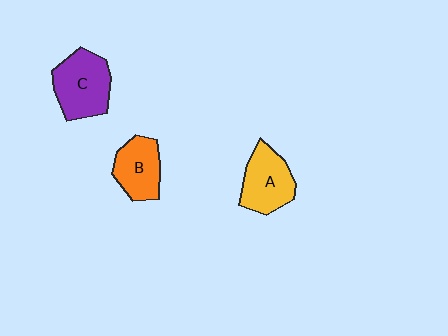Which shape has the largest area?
Shape C (purple).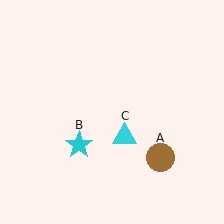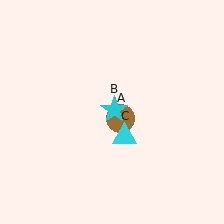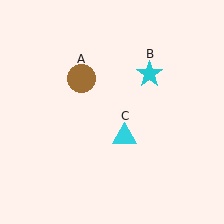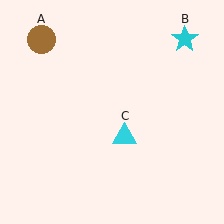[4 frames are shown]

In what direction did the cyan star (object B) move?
The cyan star (object B) moved up and to the right.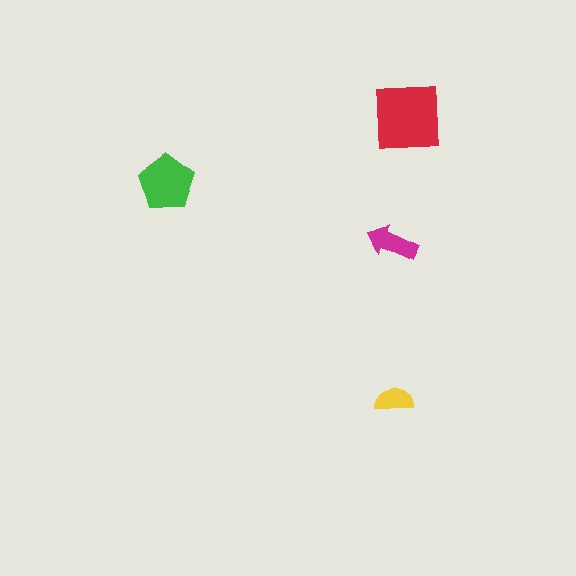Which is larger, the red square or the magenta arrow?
The red square.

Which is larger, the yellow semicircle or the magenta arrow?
The magenta arrow.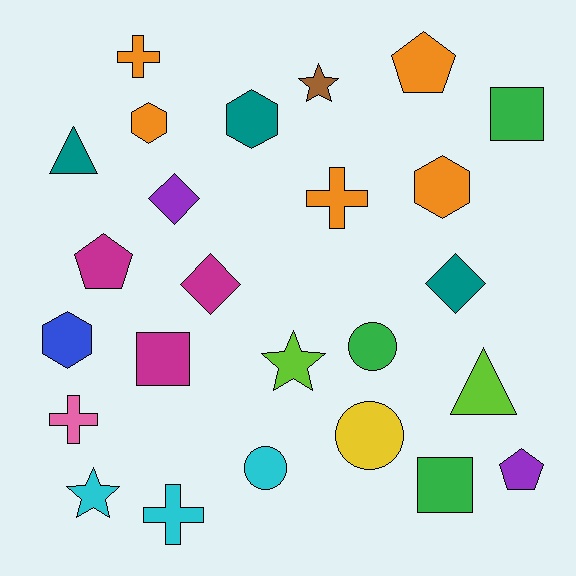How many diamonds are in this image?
There are 3 diamonds.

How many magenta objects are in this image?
There are 3 magenta objects.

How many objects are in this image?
There are 25 objects.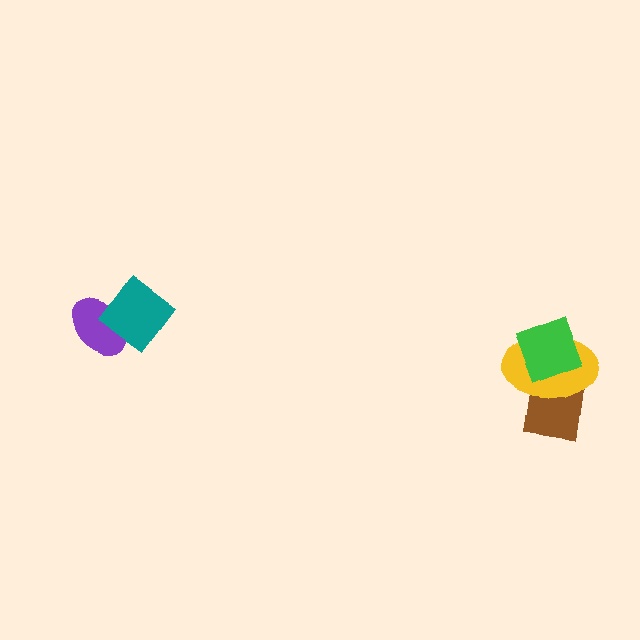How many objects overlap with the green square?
1 object overlaps with the green square.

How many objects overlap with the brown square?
1 object overlaps with the brown square.